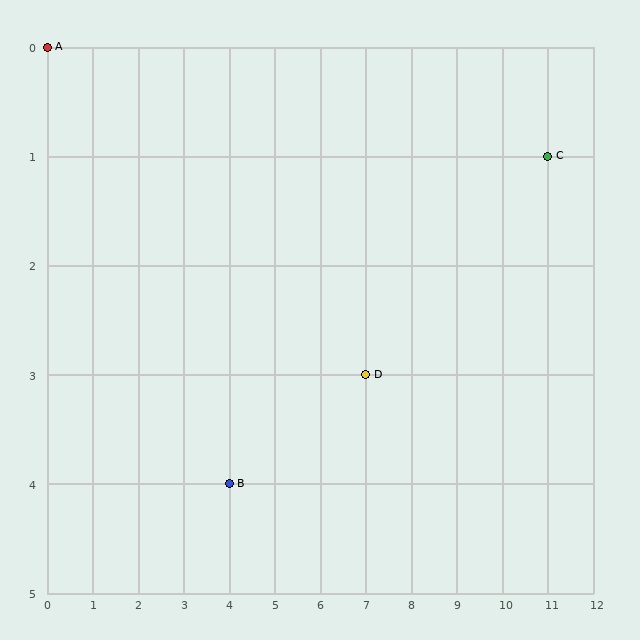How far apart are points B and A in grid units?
Points B and A are 4 columns and 4 rows apart (about 5.7 grid units diagonally).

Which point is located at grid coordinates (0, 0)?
Point A is at (0, 0).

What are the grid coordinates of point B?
Point B is at grid coordinates (4, 4).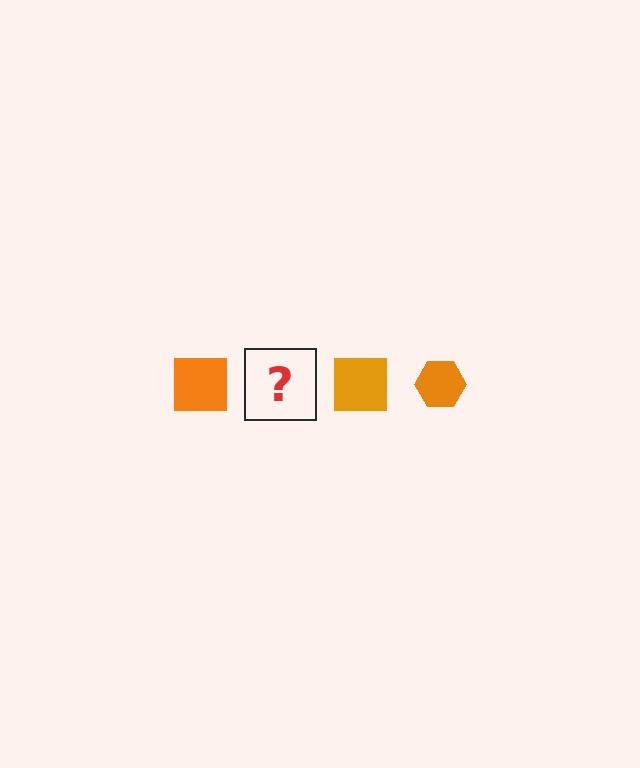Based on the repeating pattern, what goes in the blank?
The blank should be an orange hexagon.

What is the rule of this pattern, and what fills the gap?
The rule is that the pattern cycles through square, hexagon shapes in orange. The gap should be filled with an orange hexagon.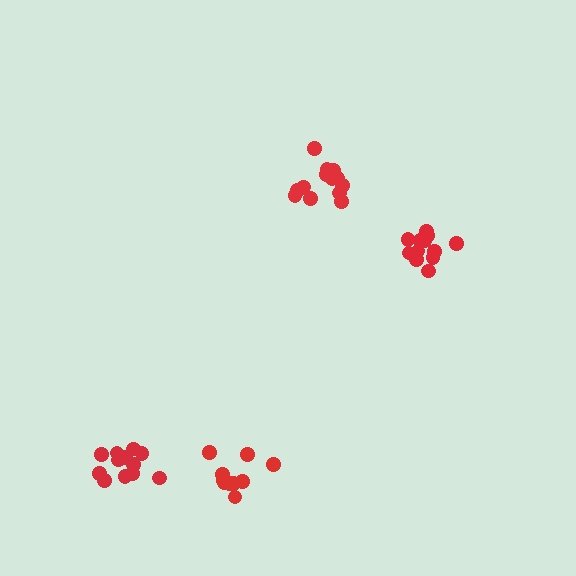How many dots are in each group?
Group 1: 13 dots, Group 2: 13 dots, Group 3: 10 dots, Group 4: 13 dots (49 total).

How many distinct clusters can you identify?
There are 4 distinct clusters.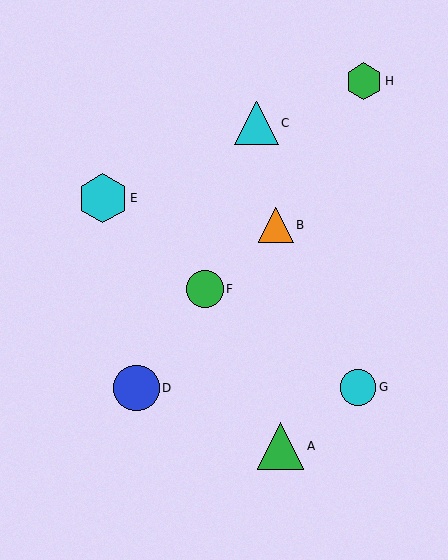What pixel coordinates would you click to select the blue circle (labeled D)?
Click at (136, 388) to select the blue circle D.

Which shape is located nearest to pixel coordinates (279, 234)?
The orange triangle (labeled B) at (276, 225) is nearest to that location.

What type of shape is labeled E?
Shape E is a cyan hexagon.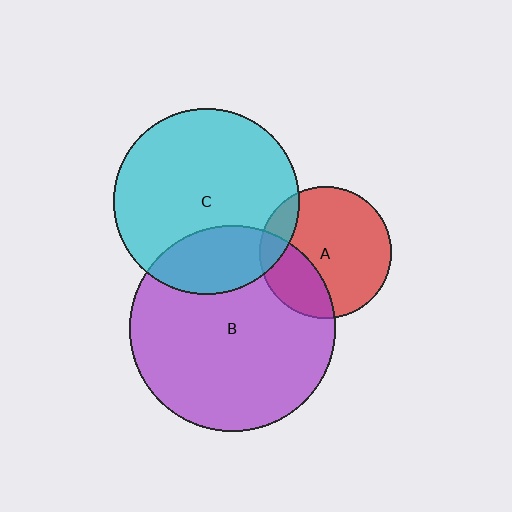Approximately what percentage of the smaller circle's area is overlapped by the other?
Approximately 25%.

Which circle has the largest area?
Circle B (purple).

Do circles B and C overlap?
Yes.